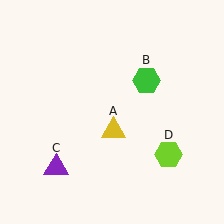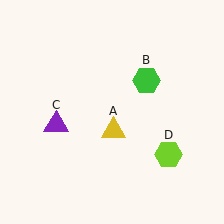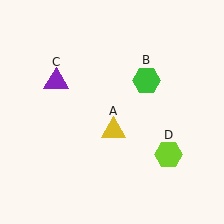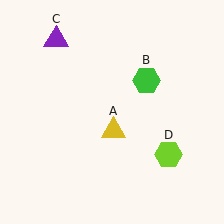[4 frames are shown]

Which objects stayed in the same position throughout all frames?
Yellow triangle (object A) and green hexagon (object B) and lime hexagon (object D) remained stationary.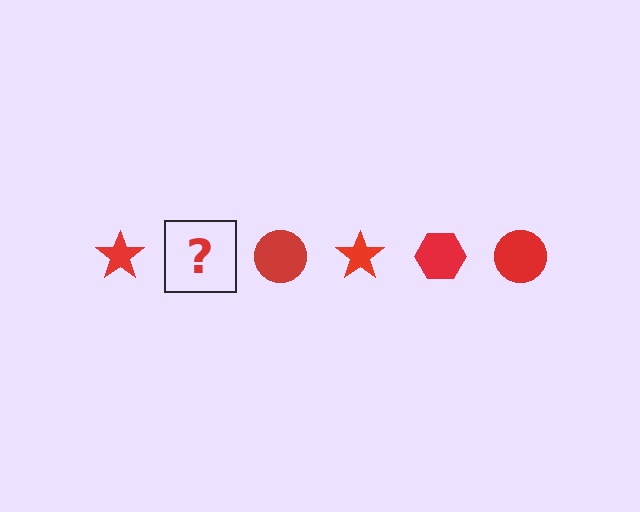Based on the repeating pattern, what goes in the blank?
The blank should be a red hexagon.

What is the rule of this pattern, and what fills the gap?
The rule is that the pattern cycles through star, hexagon, circle shapes in red. The gap should be filled with a red hexagon.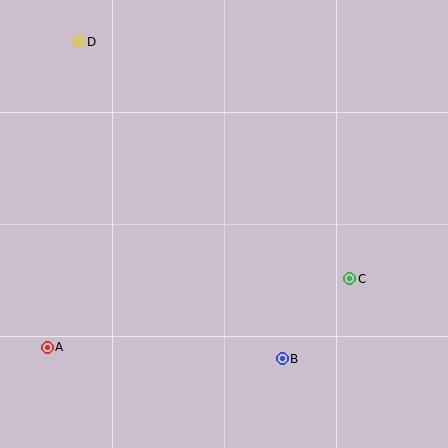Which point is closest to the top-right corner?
Point C is closest to the top-right corner.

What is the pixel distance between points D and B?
The distance between D and B is 376 pixels.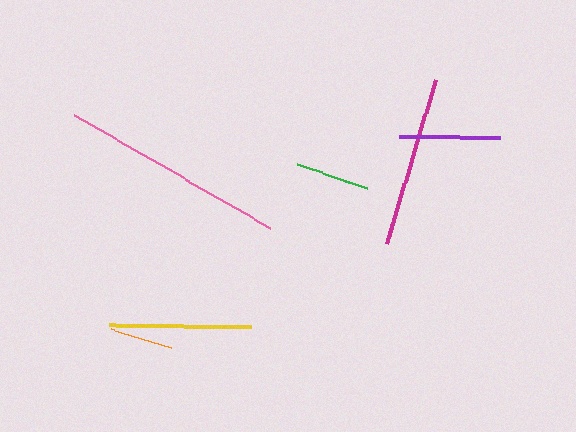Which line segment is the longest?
The pink line is the longest at approximately 226 pixels.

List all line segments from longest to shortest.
From longest to shortest: pink, magenta, yellow, purple, green, orange.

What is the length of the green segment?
The green segment is approximately 74 pixels long.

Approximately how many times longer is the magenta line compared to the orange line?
The magenta line is approximately 2.7 times the length of the orange line.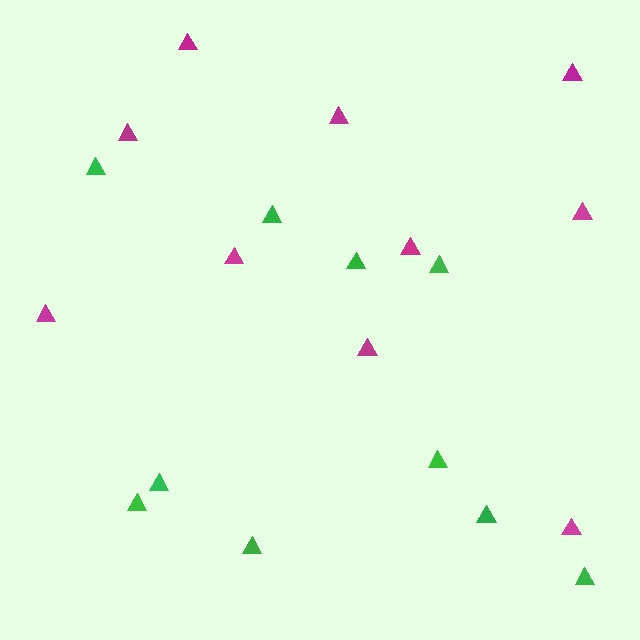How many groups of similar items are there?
There are 2 groups: one group of magenta triangles (10) and one group of green triangles (10).